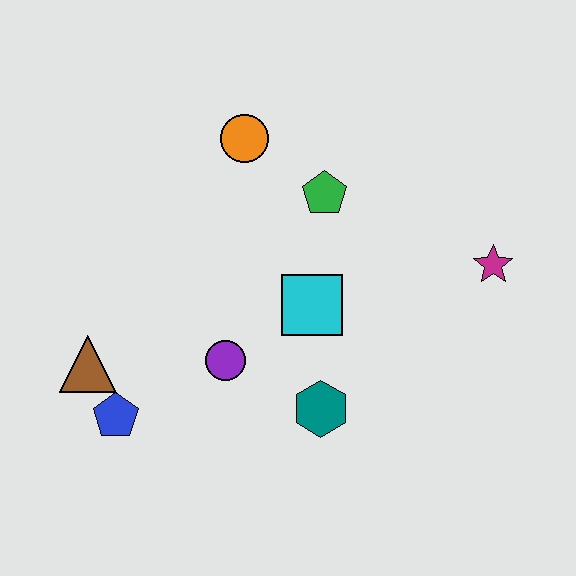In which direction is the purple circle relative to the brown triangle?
The purple circle is to the right of the brown triangle.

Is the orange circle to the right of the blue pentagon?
Yes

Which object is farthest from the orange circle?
The blue pentagon is farthest from the orange circle.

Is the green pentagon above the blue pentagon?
Yes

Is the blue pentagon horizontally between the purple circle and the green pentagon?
No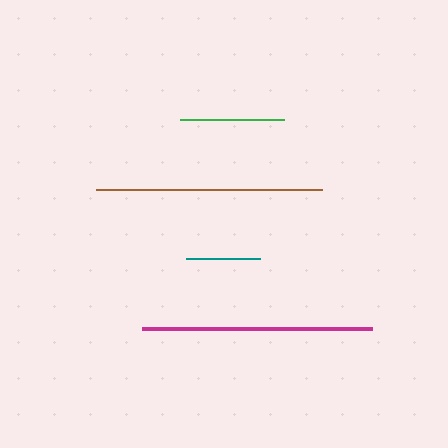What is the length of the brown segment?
The brown segment is approximately 226 pixels long.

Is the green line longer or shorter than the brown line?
The brown line is longer than the green line.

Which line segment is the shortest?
The teal line is the shortest at approximately 74 pixels.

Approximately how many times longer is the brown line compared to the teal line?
The brown line is approximately 3.1 times the length of the teal line.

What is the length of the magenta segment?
The magenta segment is approximately 230 pixels long.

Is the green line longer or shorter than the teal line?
The green line is longer than the teal line.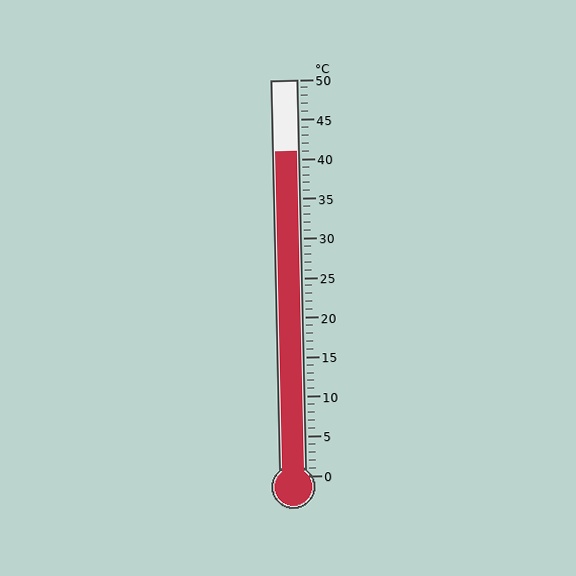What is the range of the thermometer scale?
The thermometer scale ranges from 0°C to 50°C.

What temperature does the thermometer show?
The thermometer shows approximately 41°C.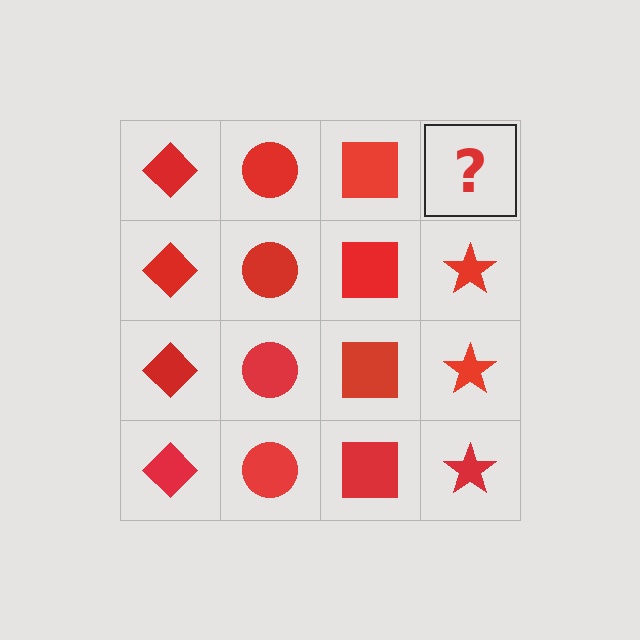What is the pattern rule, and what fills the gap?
The rule is that each column has a consistent shape. The gap should be filled with a red star.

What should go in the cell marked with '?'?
The missing cell should contain a red star.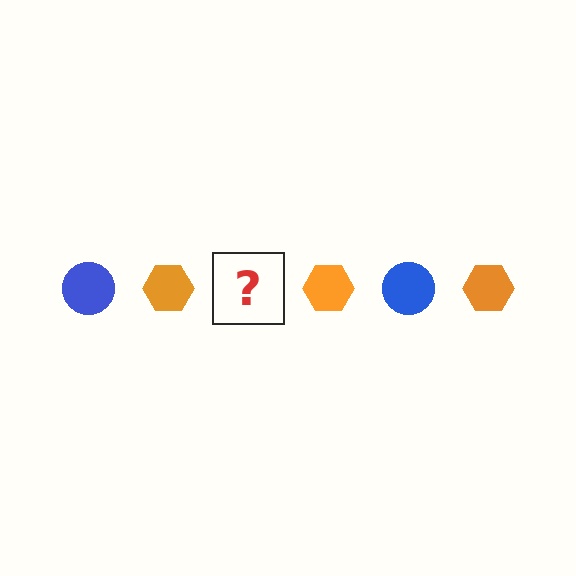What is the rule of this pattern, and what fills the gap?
The rule is that the pattern alternates between blue circle and orange hexagon. The gap should be filled with a blue circle.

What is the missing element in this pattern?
The missing element is a blue circle.